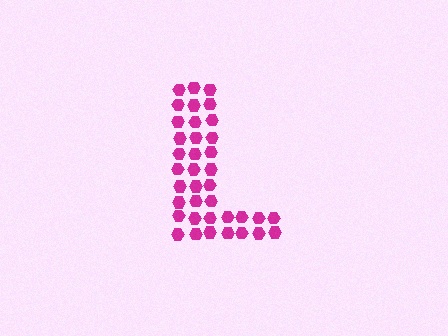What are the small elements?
The small elements are hexagons.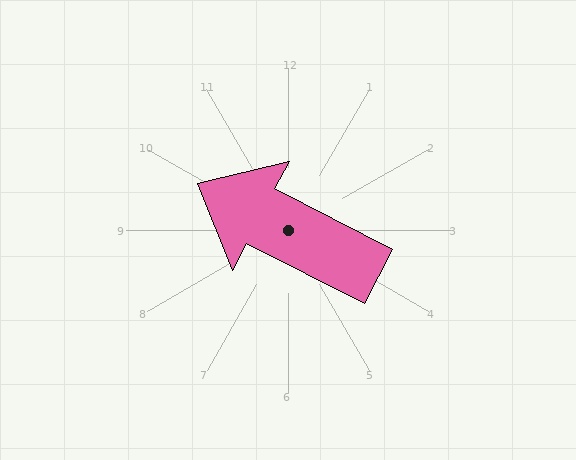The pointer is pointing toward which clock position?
Roughly 10 o'clock.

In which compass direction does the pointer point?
Northwest.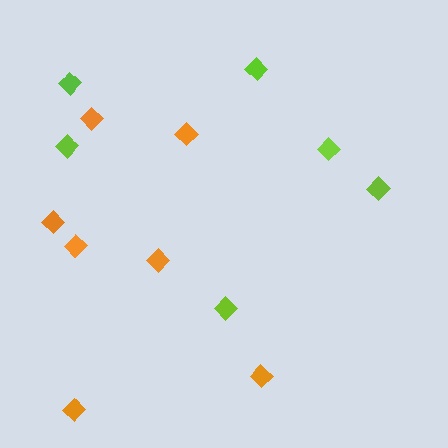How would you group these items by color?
There are 2 groups: one group of orange diamonds (7) and one group of lime diamonds (6).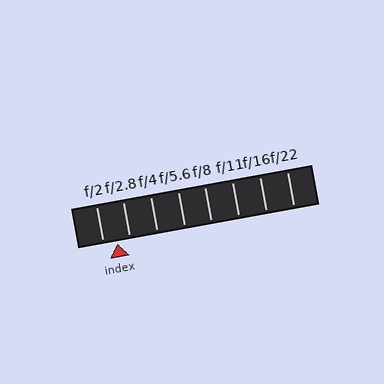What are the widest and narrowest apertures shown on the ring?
The widest aperture shown is f/2 and the narrowest is f/22.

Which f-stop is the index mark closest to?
The index mark is closest to f/2.8.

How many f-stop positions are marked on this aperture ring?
There are 8 f-stop positions marked.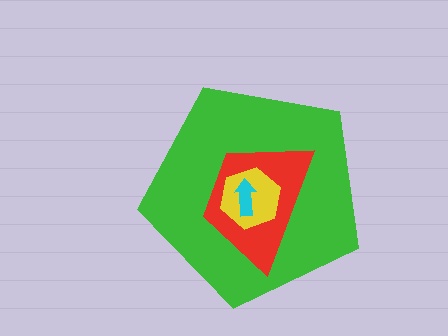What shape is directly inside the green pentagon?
The red trapezoid.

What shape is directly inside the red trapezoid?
The yellow hexagon.